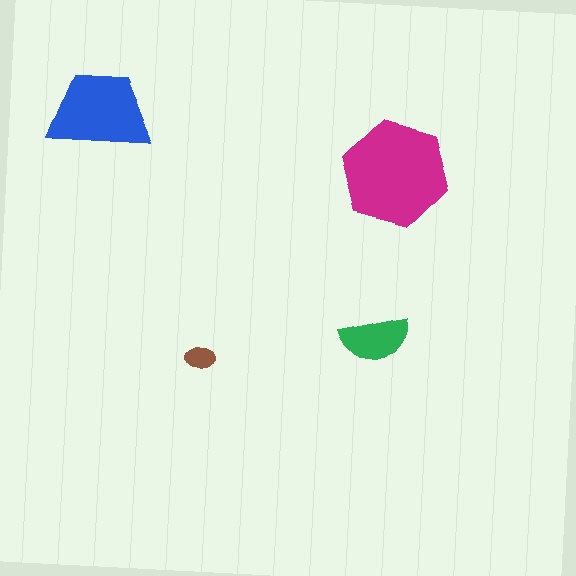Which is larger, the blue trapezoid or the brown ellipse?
The blue trapezoid.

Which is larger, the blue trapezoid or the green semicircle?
The blue trapezoid.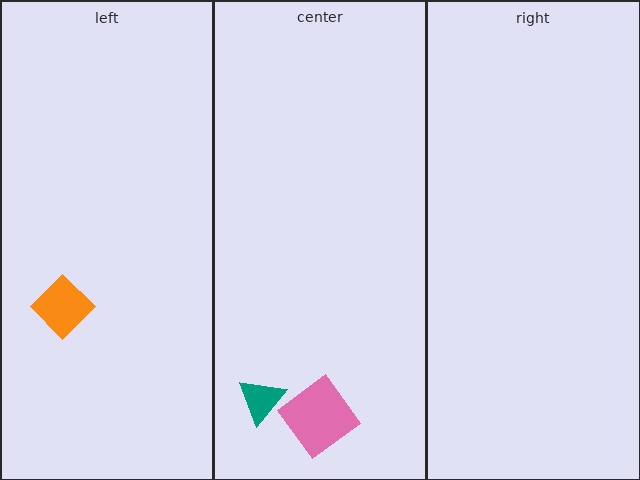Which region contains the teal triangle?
The center region.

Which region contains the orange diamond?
The left region.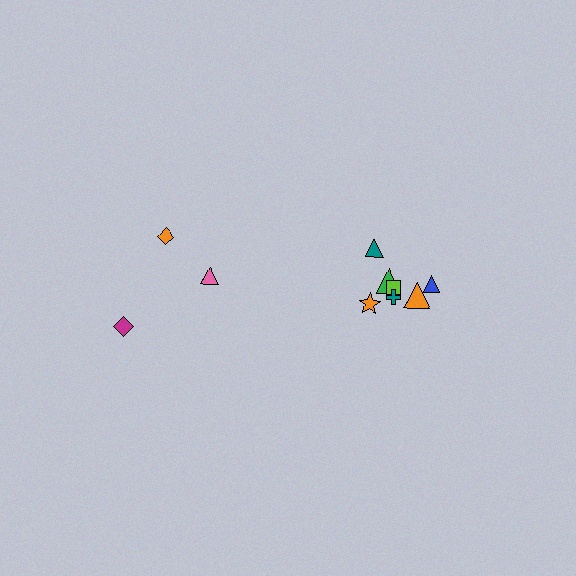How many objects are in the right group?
There are 7 objects.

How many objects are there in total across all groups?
There are 10 objects.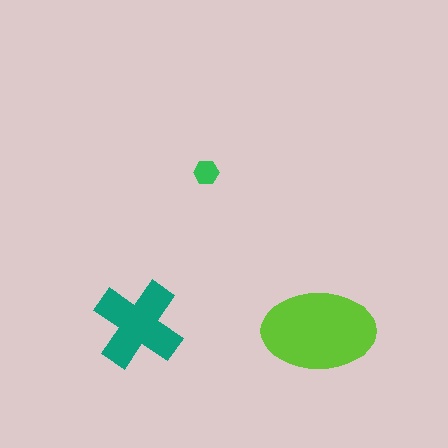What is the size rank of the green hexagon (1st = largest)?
3rd.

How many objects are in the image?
There are 3 objects in the image.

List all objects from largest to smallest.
The lime ellipse, the teal cross, the green hexagon.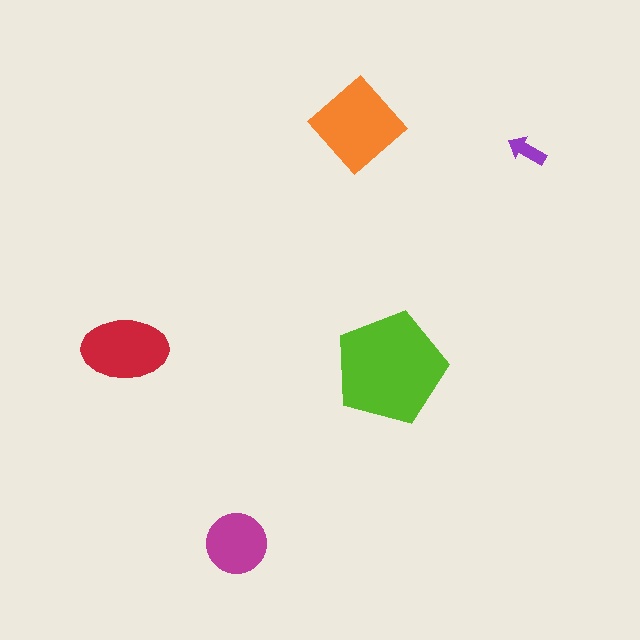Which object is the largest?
The lime pentagon.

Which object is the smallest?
The purple arrow.